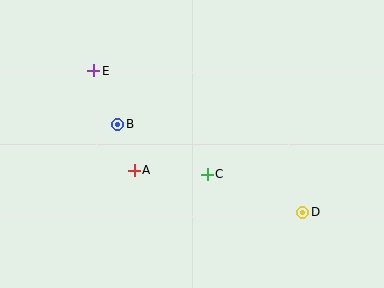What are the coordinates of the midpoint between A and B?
The midpoint between A and B is at (126, 147).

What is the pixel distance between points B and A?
The distance between B and A is 49 pixels.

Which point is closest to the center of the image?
Point C at (207, 174) is closest to the center.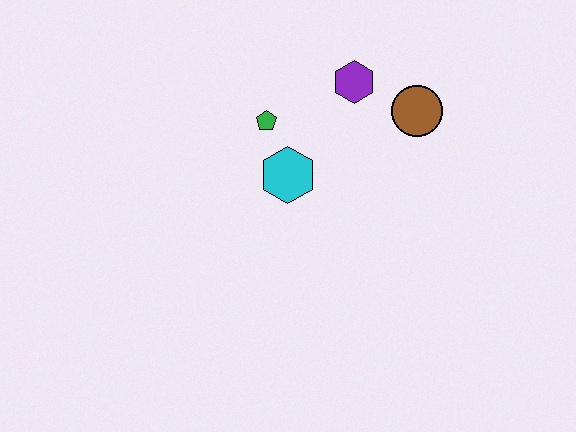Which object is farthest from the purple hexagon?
The cyan hexagon is farthest from the purple hexagon.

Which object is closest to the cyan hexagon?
The green pentagon is closest to the cyan hexagon.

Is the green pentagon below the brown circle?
Yes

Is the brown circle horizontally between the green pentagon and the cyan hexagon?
No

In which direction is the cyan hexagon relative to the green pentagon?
The cyan hexagon is below the green pentagon.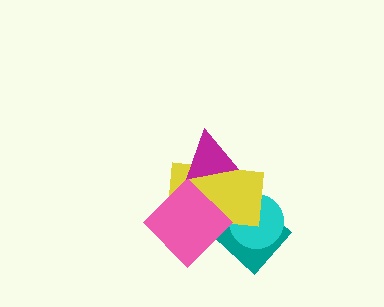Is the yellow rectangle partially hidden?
Yes, it is partially covered by another shape.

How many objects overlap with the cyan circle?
2 objects overlap with the cyan circle.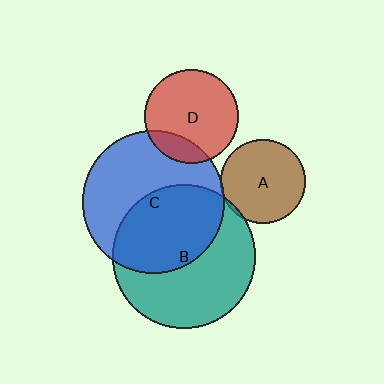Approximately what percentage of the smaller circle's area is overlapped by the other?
Approximately 5%.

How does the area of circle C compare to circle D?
Approximately 2.3 times.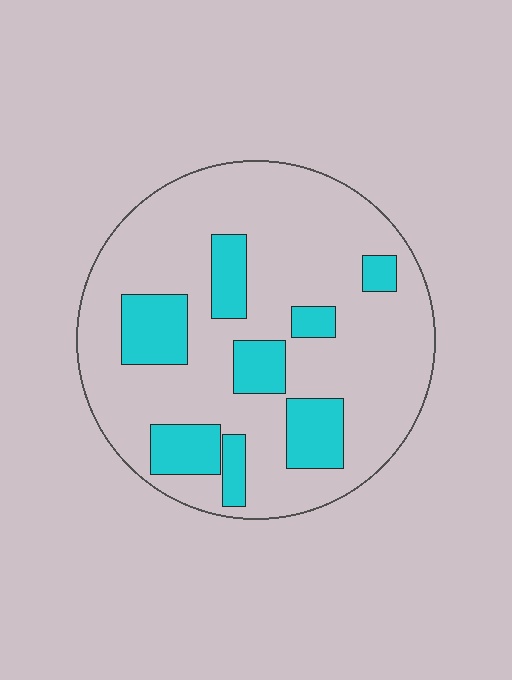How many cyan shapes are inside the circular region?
8.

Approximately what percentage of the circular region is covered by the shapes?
Approximately 25%.